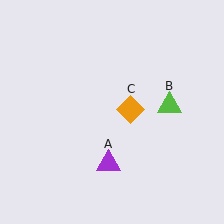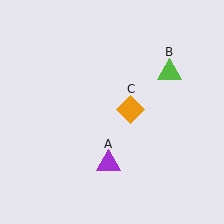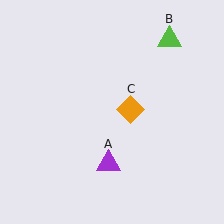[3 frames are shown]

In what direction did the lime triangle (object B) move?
The lime triangle (object B) moved up.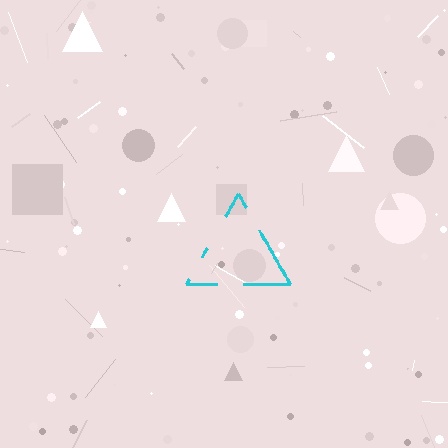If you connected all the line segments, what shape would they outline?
They would outline a triangle.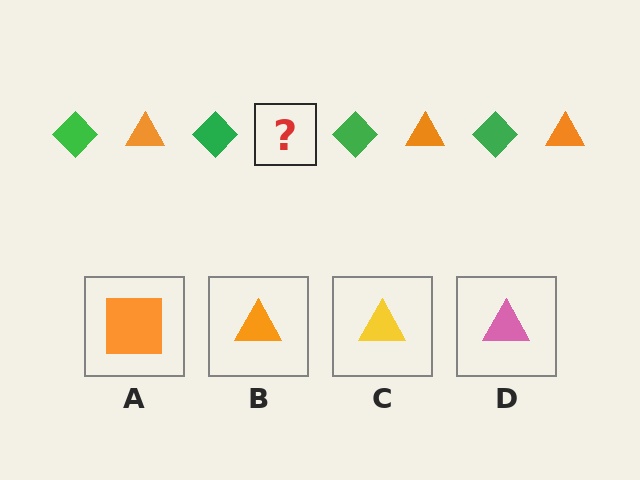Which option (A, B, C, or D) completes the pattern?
B.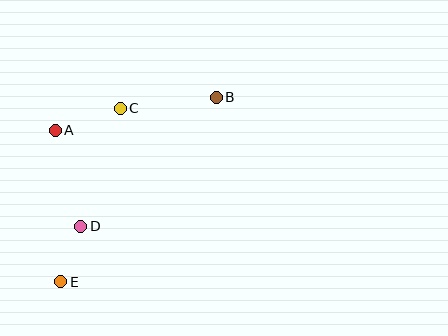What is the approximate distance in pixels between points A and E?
The distance between A and E is approximately 151 pixels.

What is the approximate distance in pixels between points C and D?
The distance between C and D is approximately 125 pixels.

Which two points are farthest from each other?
Points B and E are farthest from each other.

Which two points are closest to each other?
Points D and E are closest to each other.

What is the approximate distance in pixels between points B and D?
The distance between B and D is approximately 188 pixels.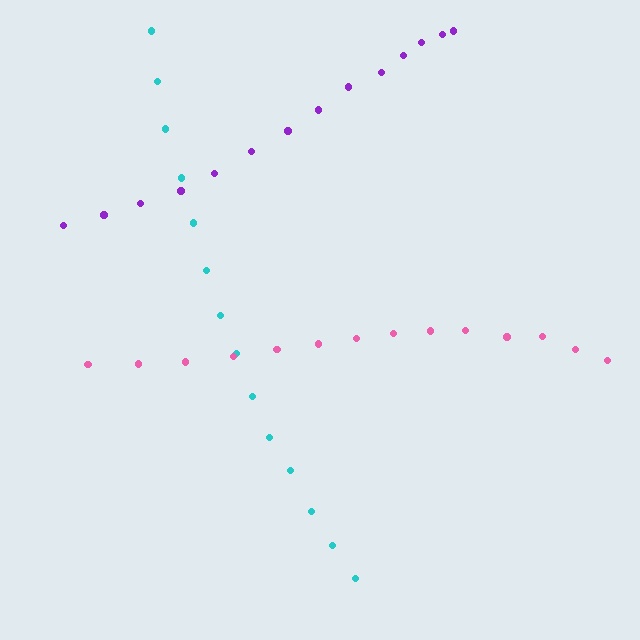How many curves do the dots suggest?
There are 3 distinct paths.